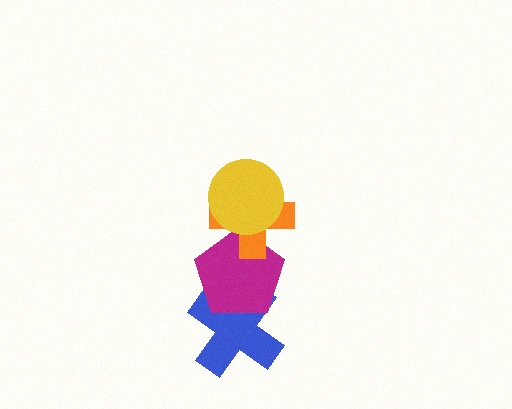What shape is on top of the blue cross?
The magenta pentagon is on top of the blue cross.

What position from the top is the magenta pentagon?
The magenta pentagon is 3rd from the top.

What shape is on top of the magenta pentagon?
The orange cross is on top of the magenta pentagon.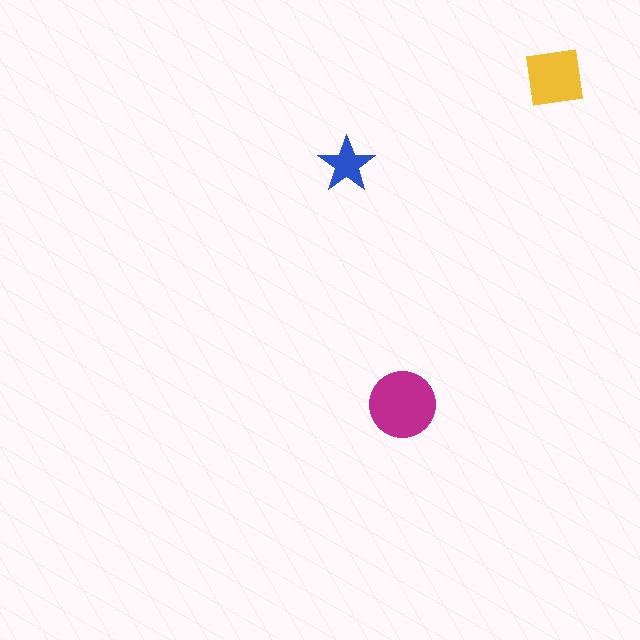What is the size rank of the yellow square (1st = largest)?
2nd.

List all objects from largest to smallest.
The magenta circle, the yellow square, the blue star.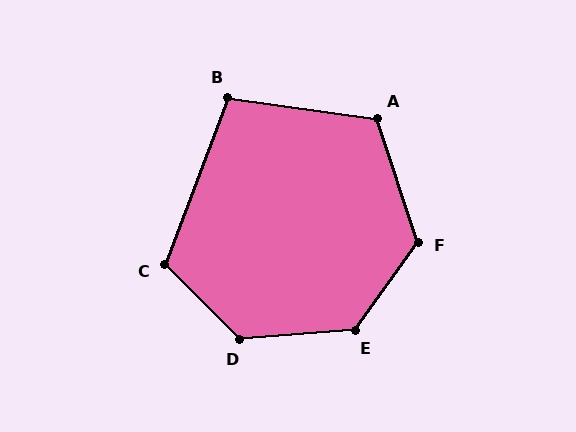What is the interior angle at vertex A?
Approximately 116 degrees (obtuse).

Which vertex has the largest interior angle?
D, at approximately 130 degrees.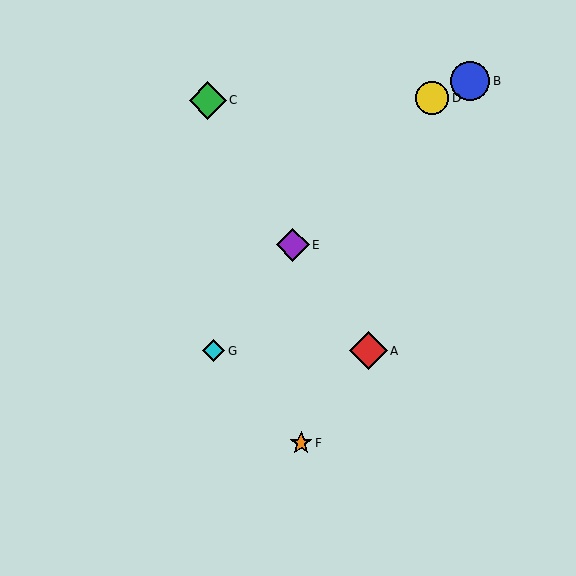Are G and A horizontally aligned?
Yes, both are at y≈351.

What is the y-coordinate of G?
Object G is at y≈351.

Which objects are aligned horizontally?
Objects A, G are aligned horizontally.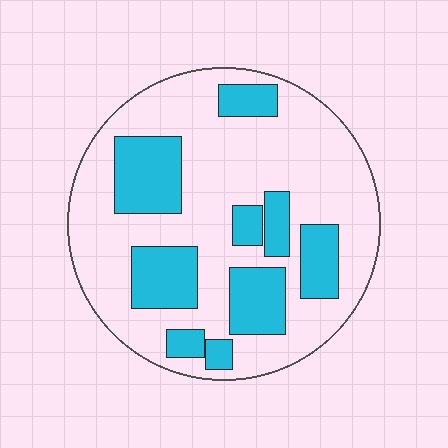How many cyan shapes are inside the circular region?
9.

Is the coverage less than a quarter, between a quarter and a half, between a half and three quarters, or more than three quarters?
Between a quarter and a half.